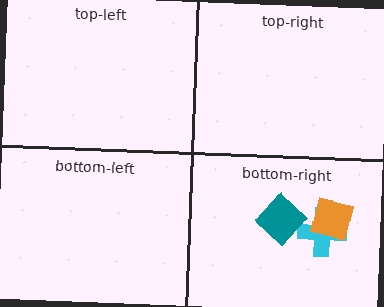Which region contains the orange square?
The bottom-right region.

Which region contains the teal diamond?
The bottom-right region.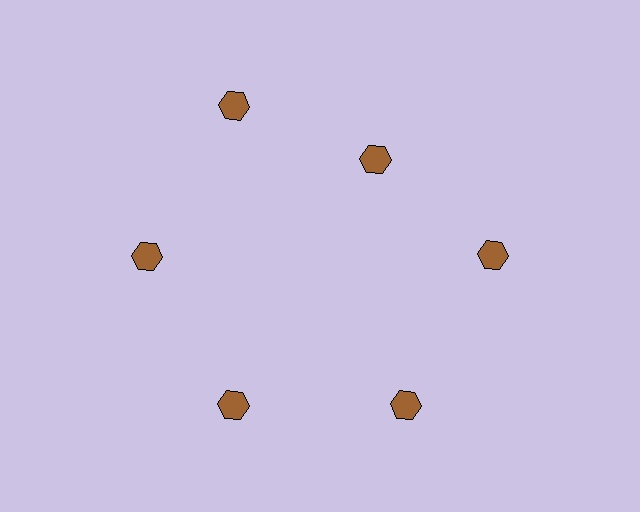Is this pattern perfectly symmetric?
No. The 6 brown hexagons are arranged in a ring, but one element near the 1 o'clock position is pulled inward toward the center, breaking the 6-fold rotational symmetry.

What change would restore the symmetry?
The symmetry would be restored by moving it outward, back onto the ring so that all 6 hexagons sit at equal angles and equal distance from the center.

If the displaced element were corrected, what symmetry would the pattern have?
It would have 6-fold rotational symmetry — the pattern would map onto itself every 60 degrees.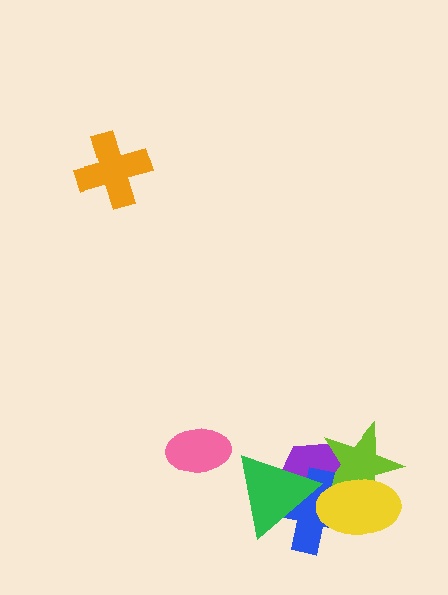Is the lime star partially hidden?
Yes, it is partially covered by another shape.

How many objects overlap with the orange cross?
0 objects overlap with the orange cross.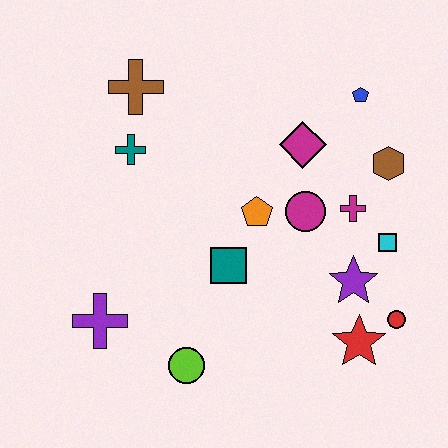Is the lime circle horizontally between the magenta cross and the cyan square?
No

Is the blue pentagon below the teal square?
No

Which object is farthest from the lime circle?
The blue pentagon is farthest from the lime circle.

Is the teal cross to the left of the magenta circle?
Yes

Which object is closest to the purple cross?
The lime circle is closest to the purple cross.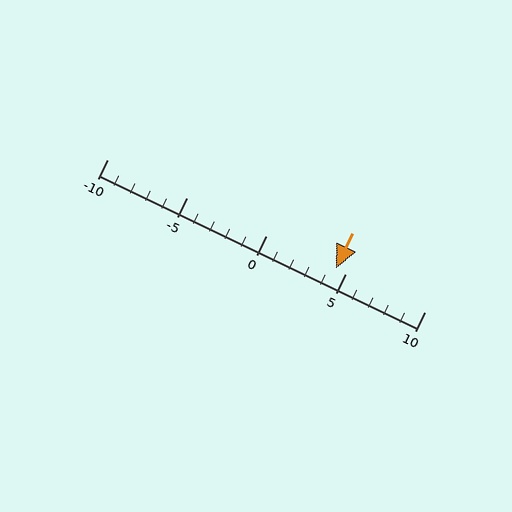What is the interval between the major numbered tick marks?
The major tick marks are spaced 5 units apart.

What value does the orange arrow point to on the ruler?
The orange arrow points to approximately 4.